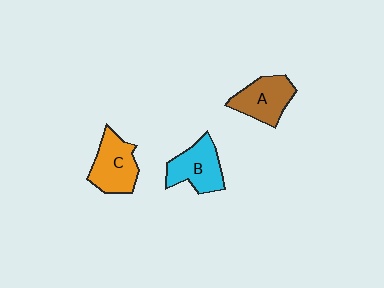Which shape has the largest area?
Shape C (orange).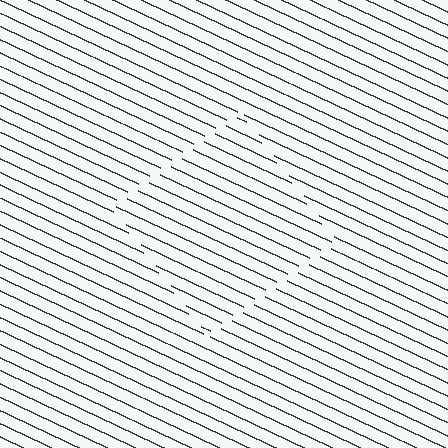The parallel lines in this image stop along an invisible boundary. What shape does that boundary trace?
An illusory square. The interior of the shape contains the same grating, shifted by half a period — the contour is defined by the phase discontinuity where line-ends from the inner and outer gratings abut.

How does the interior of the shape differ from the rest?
The interior of the shape contains the same grating, shifted by half a period — the contour is defined by the phase discontinuity where line-ends from the inner and outer gratings abut.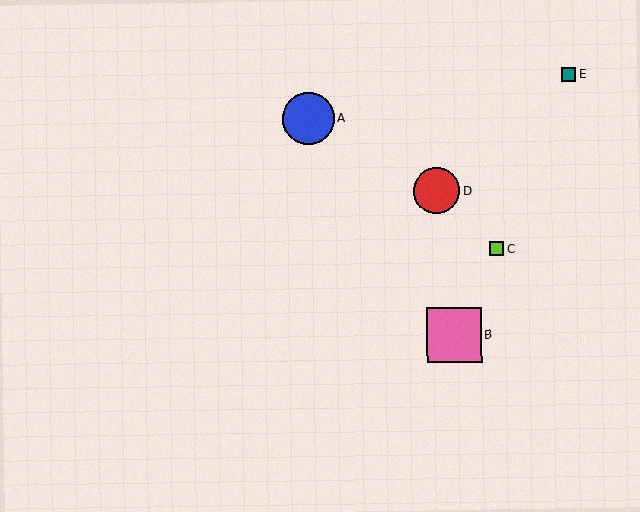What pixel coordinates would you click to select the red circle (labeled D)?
Click at (437, 191) to select the red circle D.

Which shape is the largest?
The pink square (labeled B) is the largest.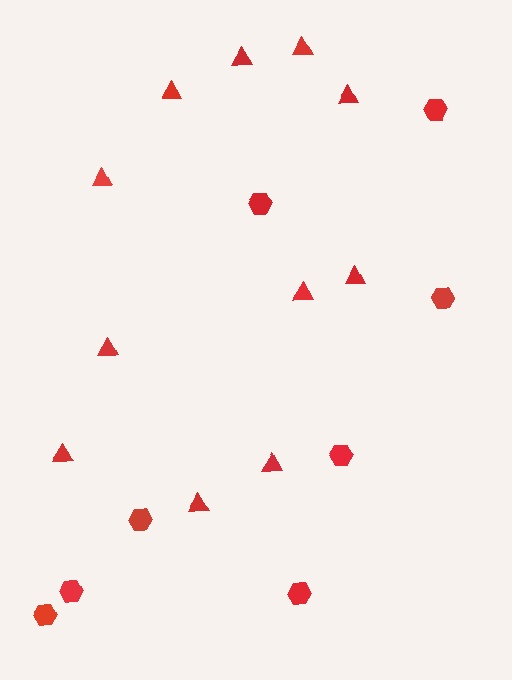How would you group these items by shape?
There are 2 groups: one group of triangles (11) and one group of hexagons (8).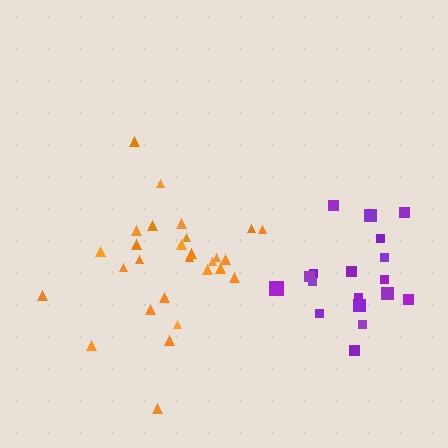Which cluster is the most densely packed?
Purple.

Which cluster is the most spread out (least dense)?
Orange.